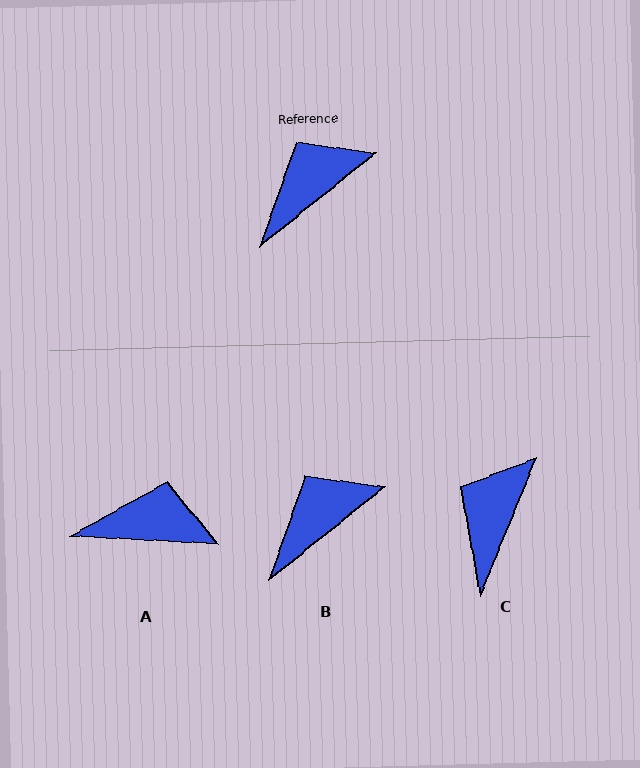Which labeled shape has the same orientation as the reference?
B.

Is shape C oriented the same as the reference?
No, it is off by about 29 degrees.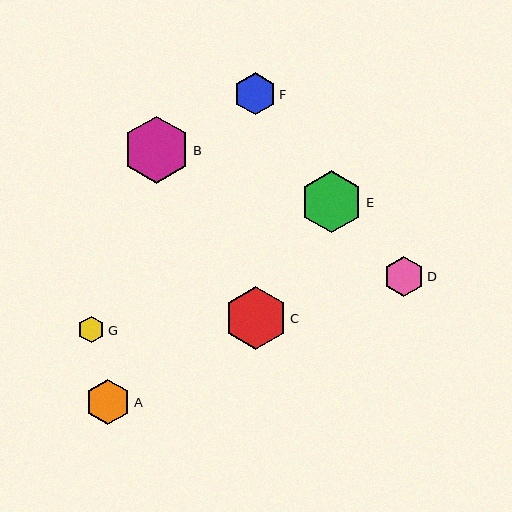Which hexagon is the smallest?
Hexagon G is the smallest with a size of approximately 27 pixels.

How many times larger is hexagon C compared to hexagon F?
Hexagon C is approximately 1.5 times the size of hexagon F.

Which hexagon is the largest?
Hexagon B is the largest with a size of approximately 67 pixels.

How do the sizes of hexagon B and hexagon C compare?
Hexagon B and hexagon C are approximately the same size.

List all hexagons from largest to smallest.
From largest to smallest: B, C, E, A, F, D, G.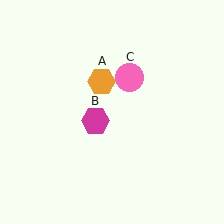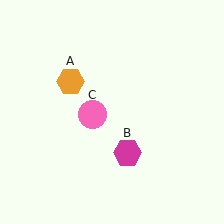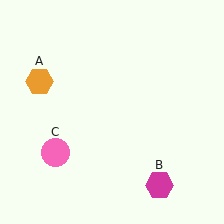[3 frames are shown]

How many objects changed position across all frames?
3 objects changed position: orange hexagon (object A), magenta hexagon (object B), pink circle (object C).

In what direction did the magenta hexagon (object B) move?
The magenta hexagon (object B) moved down and to the right.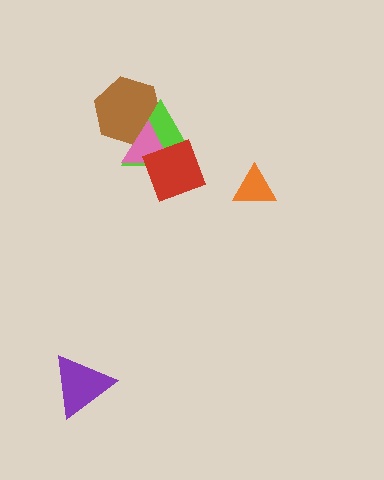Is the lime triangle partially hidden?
Yes, it is partially covered by another shape.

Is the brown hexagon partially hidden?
Yes, it is partially covered by another shape.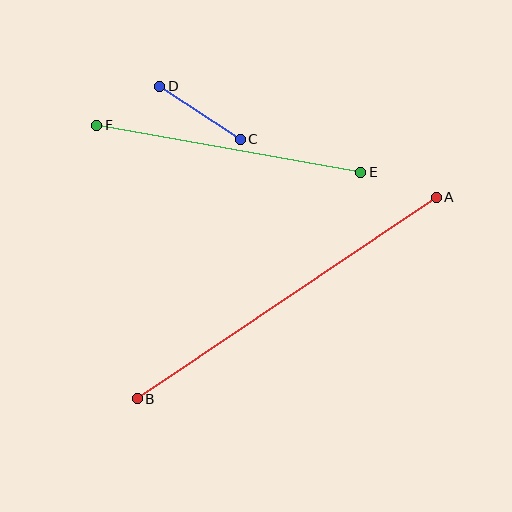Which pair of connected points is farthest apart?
Points A and B are farthest apart.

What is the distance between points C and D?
The distance is approximately 96 pixels.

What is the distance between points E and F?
The distance is approximately 268 pixels.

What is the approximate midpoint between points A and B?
The midpoint is at approximately (287, 298) pixels.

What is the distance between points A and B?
The distance is approximately 361 pixels.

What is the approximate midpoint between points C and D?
The midpoint is at approximately (200, 113) pixels.